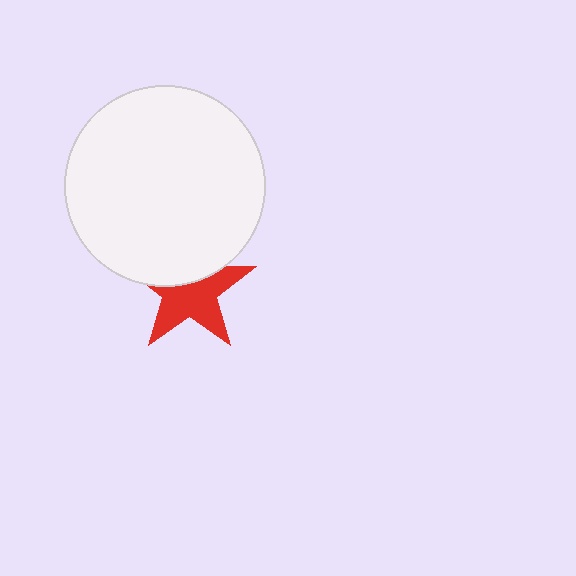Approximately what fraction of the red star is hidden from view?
Roughly 40% of the red star is hidden behind the white circle.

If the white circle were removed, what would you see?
You would see the complete red star.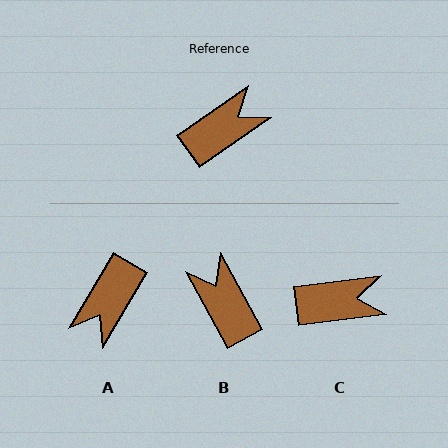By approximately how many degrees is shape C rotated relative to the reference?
Approximately 27 degrees clockwise.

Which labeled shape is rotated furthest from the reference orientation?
A, about 155 degrees away.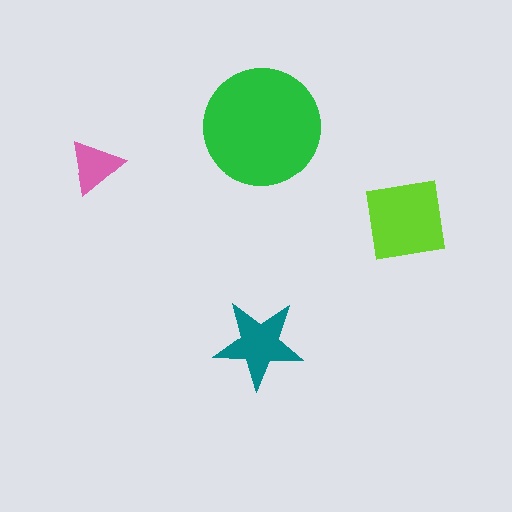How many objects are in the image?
There are 4 objects in the image.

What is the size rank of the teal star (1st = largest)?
3rd.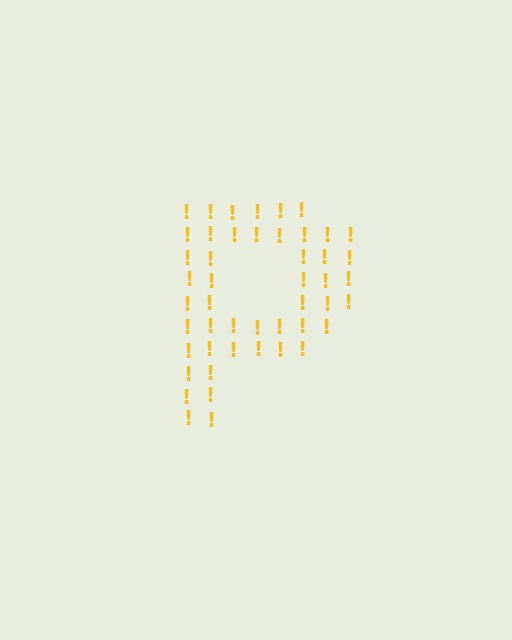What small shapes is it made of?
It is made of small exclamation marks.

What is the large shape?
The large shape is the letter P.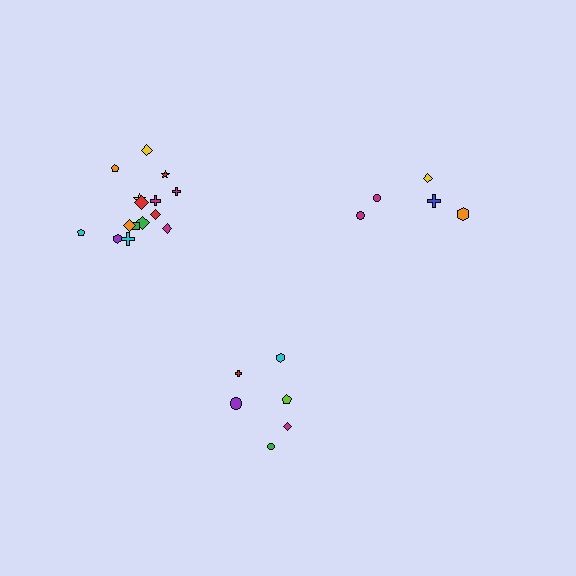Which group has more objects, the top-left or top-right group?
The top-left group.